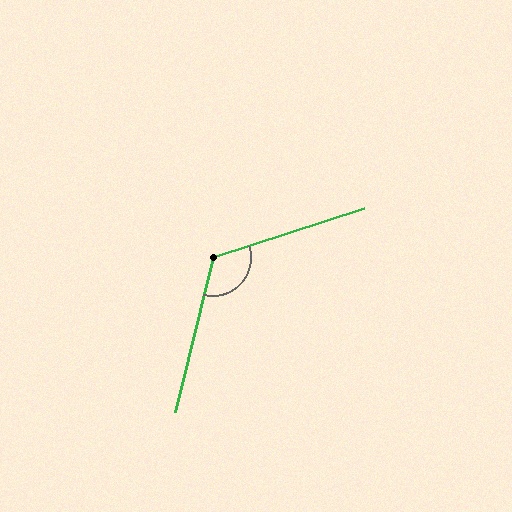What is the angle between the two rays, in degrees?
Approximately 121 degrees.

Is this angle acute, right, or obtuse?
It is obtuse.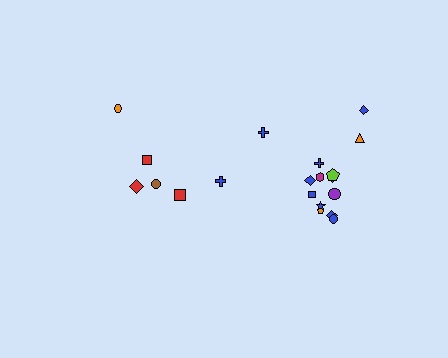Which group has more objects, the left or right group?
The right group.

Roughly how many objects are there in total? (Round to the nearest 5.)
Roughly 20 objects in total.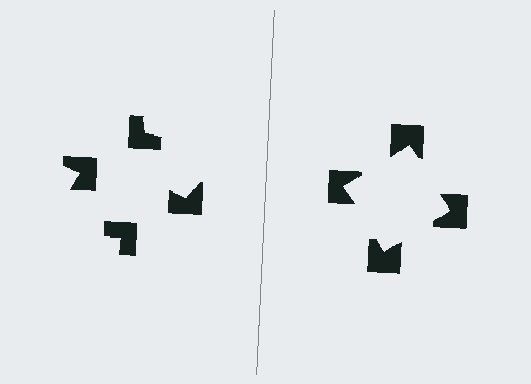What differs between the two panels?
The notched squares are positioned identically on both sides; only the wedge orientations differ. On the right they align to a square; on the left they are misaligned.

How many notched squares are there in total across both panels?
8 — 4 on each side.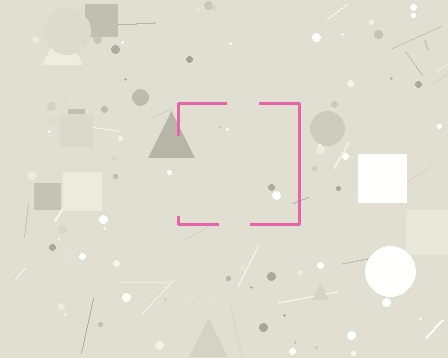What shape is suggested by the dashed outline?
The dashed outline suggests a square.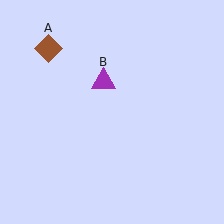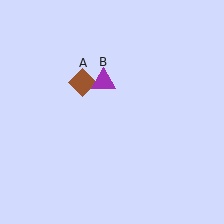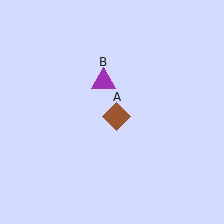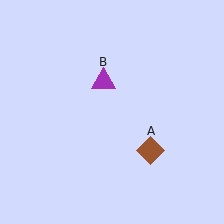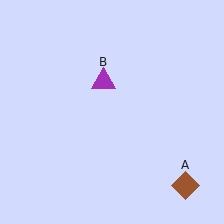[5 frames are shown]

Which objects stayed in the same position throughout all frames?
Purple triangle (object B) remained stationary.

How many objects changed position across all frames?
1 object changed position: brown diamond (object A).